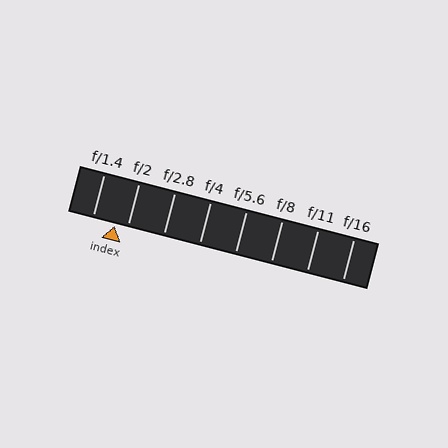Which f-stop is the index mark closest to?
The index mark is closest to f/2.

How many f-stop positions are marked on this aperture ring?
There are 8 f-stop positions marked.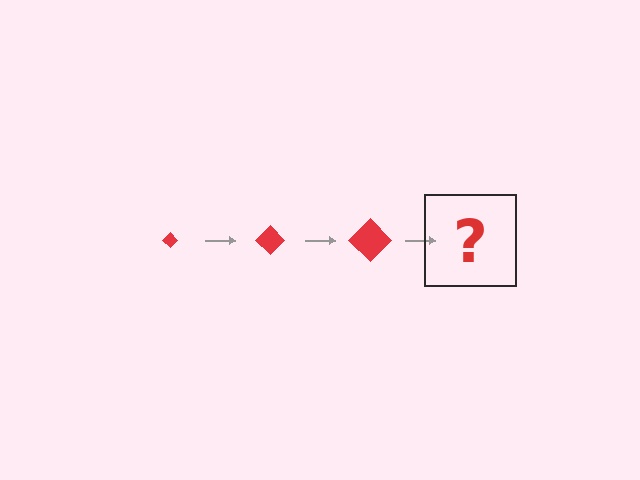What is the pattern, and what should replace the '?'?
The pattern is that the diamond gets progressively larger each step. The '?' should be a red diamond, larger than the previous one.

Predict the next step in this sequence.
The next step is a red diamond, larger than the previous one.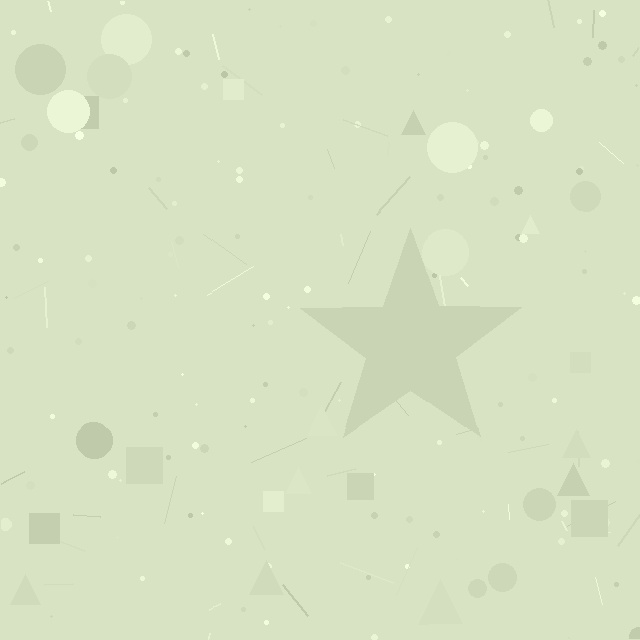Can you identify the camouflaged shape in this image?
The camouflaged shape is a star.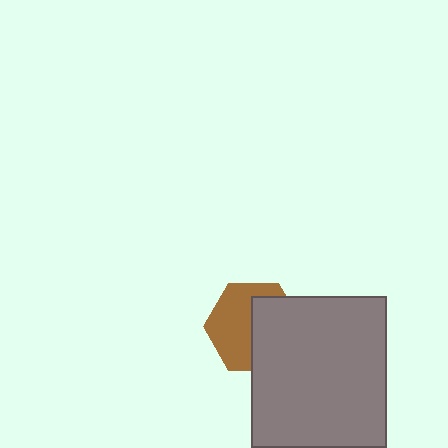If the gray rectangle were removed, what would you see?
You would see the complete brown hexagon.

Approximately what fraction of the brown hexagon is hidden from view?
Roughly 47% of the brown hexagon is hidden behind the gray rectangle.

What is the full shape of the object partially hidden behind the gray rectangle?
The partially hidden object is a brown hexagon.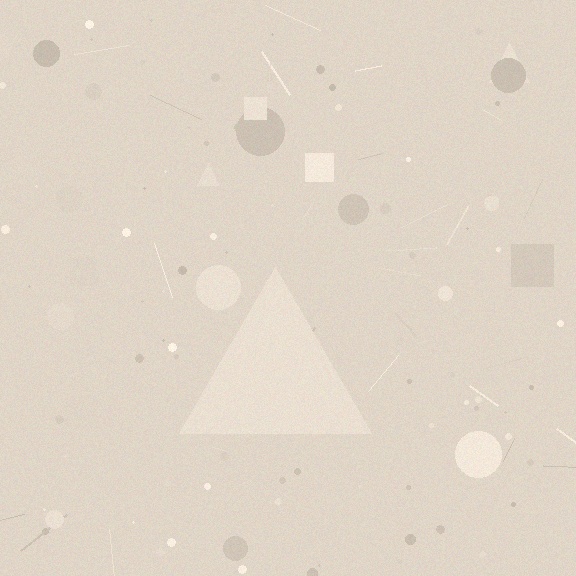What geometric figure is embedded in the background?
A triangle is embedded in the background.